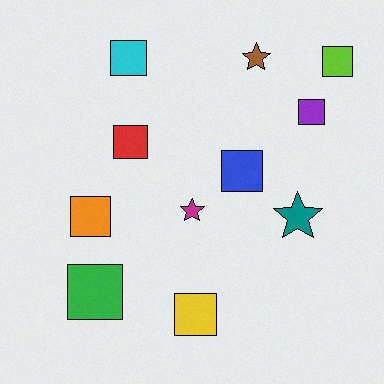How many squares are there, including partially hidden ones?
There are 8 squares.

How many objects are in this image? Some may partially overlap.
There are 11 objects.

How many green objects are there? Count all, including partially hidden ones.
There is 1 green object.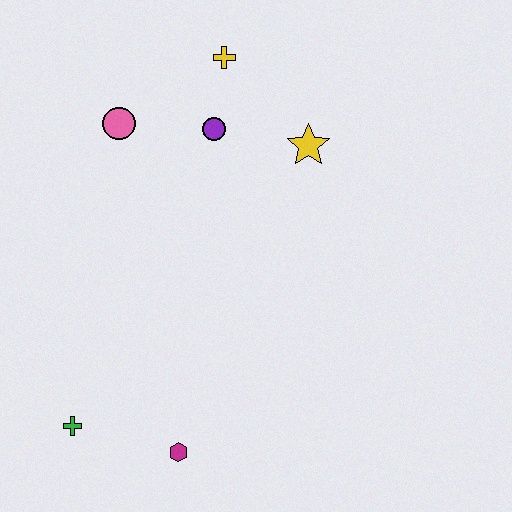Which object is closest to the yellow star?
The purple circle is closest to the yellow star.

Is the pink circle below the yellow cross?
Yes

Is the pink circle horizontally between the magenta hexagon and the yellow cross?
No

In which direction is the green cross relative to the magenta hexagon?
The green cross is to the left of the magenta hexagon.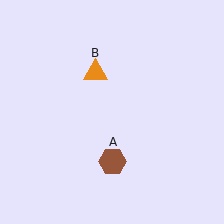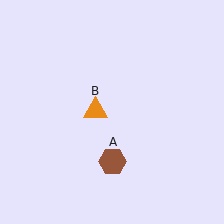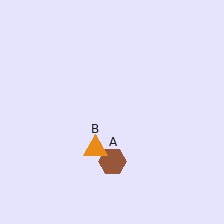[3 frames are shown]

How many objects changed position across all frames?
1 object changed position: orange triangle (object B).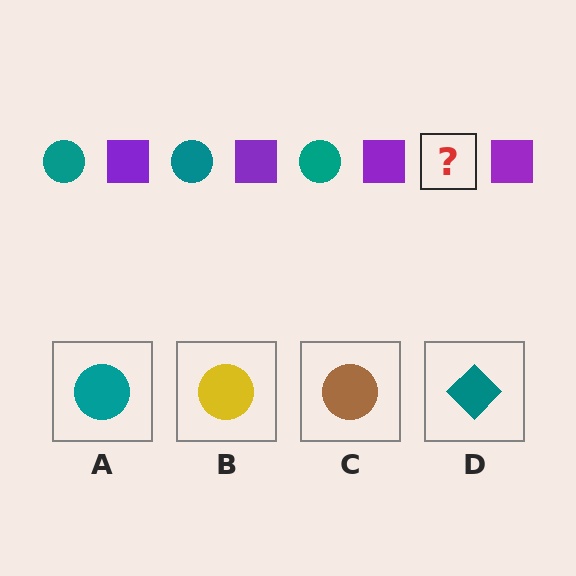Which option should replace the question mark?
Option A.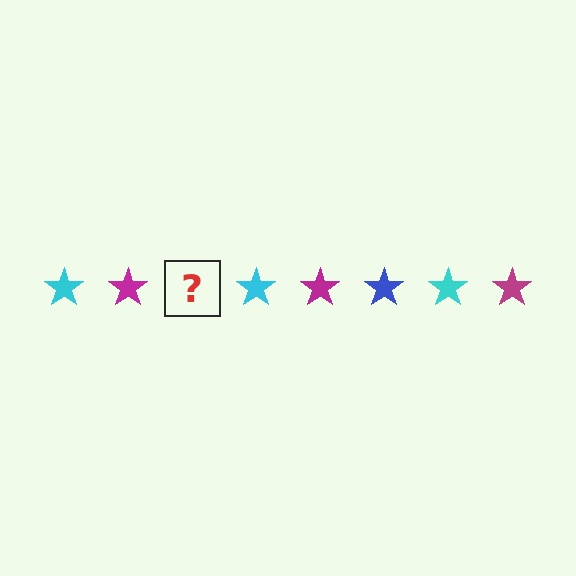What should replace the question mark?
The question mark should be replaced with a blue star.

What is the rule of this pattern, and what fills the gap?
The rule is that the pattern cycles through cyan, magenta, blue stars. The gap should be filled with a blue star.